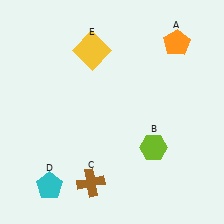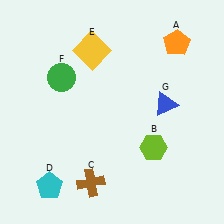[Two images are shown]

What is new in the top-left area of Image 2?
A green circle (F) was added in the top-left area of Image 2.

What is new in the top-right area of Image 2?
A blue triangle (G) was added in the top-right area of Image 2.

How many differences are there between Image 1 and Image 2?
There are 2 differences between the two images.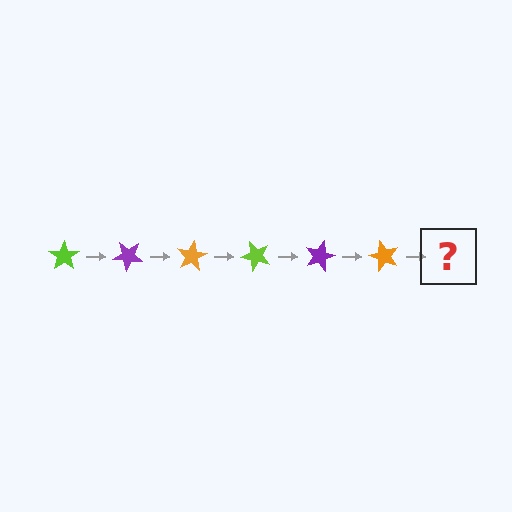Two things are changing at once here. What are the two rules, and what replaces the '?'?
The two rules are that it rotates 40 degrees each step and the color cycles through lime, purple, and orange. The '?' should be a lime star, rotated 240 degrees from the start.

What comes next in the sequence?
The next element should be a lime star, rotated 240 degrees from the start.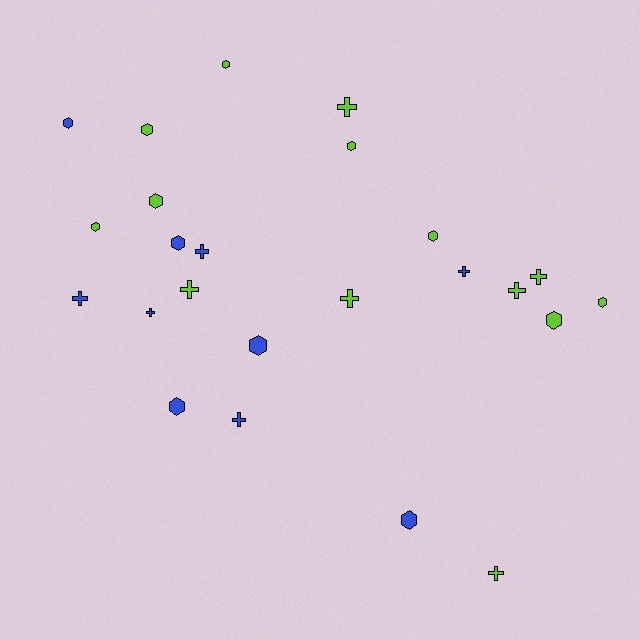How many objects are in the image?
There are 24 objects.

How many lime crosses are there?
There are 6 lime crosses.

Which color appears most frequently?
Lime, with 14 objects.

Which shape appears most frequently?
Hexagon, with 13 objects.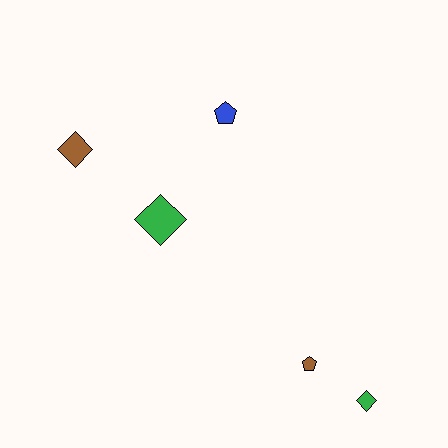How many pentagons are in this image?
There are 2 pentagons.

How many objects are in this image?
There are 5 objects.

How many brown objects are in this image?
There are 2 brown objects.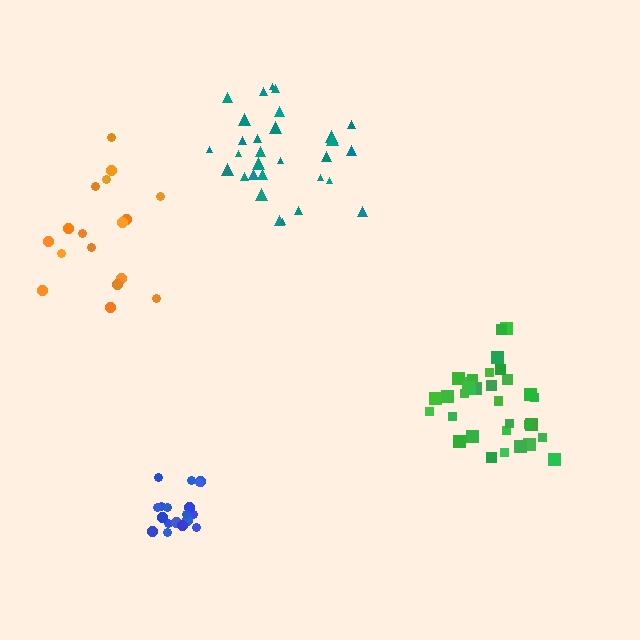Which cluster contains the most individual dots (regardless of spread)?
Green (34).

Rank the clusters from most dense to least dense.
blue, green, teal, orange.